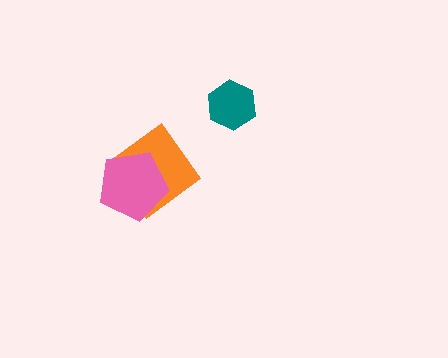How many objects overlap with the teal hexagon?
0 objects overlap with the teal hexagon.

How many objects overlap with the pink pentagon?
1 object overlaps with the pink pentagon.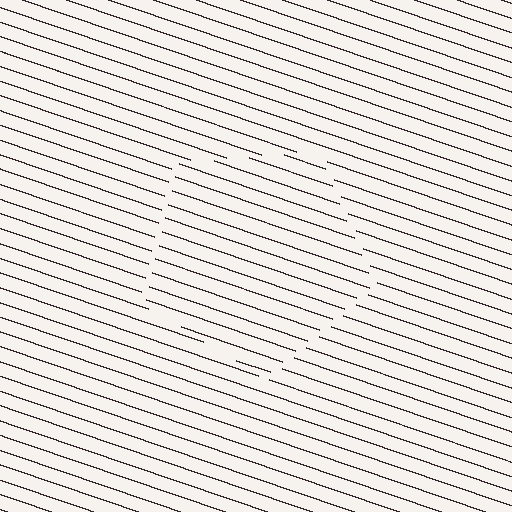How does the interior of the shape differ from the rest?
The interior of the shape contains the same grating, shifted by half a period — the contour is defined by the phase discontinuity where line-ends from the inner and outer gratings abut.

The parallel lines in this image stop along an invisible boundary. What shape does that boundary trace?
An illusory pentagon. The interior of the shape contains the same grating, shifted by half a period — the contour is defined by the phase discontinuity where line-ends from the inner and outer gratings abut.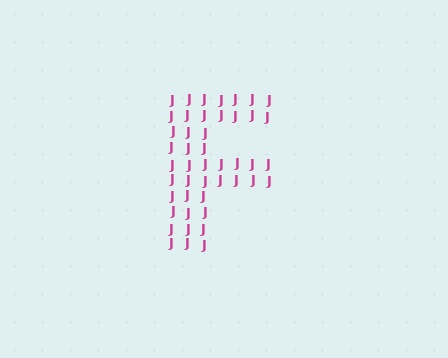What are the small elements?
The small elements are letter J's.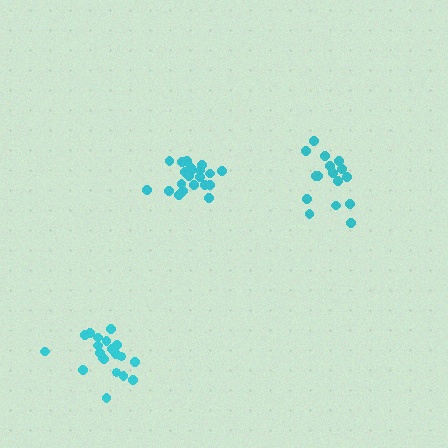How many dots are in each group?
Group 1: 21 dots, Group 2: 16 dots, Group 3: 20 dots (57 total).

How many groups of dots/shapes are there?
There are 3 groups.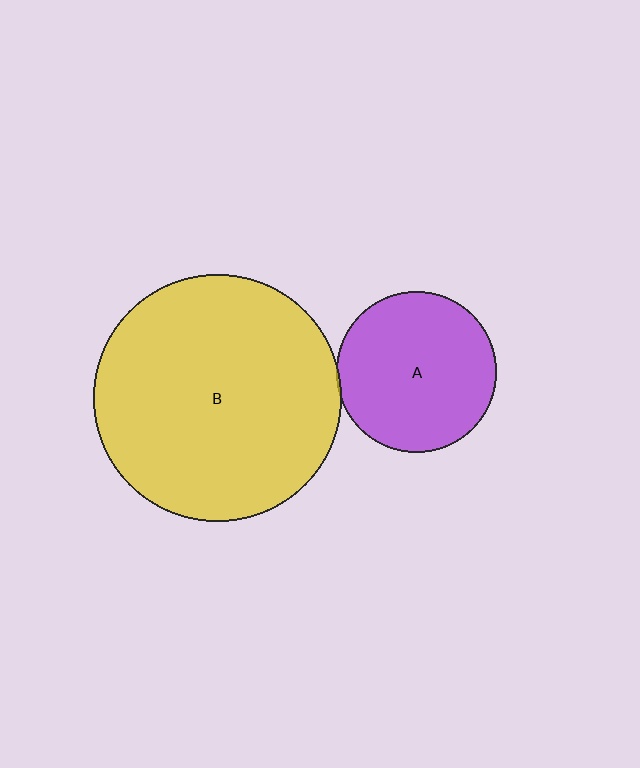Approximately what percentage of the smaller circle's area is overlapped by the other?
Approximately 5%.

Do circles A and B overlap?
Yes.